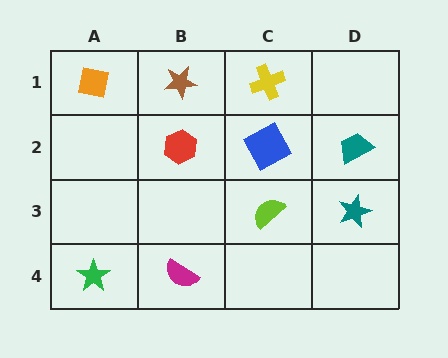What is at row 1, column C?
A yellow cross.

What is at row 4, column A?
A green star.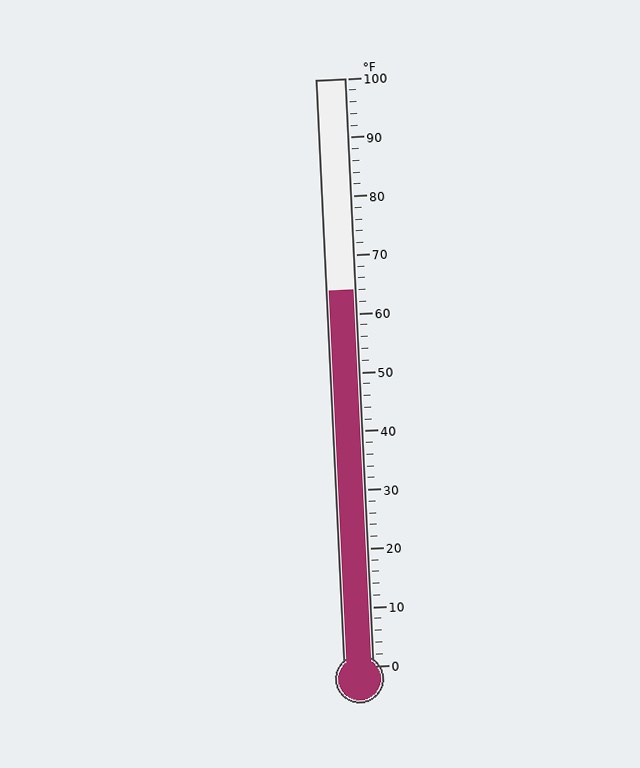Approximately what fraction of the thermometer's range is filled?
The thermometer is filled to approximately 65% of its range.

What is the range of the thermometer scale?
The thermometer scale ranges from 0°F to 100°F.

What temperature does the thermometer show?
The thermometer shows approximately 64°F.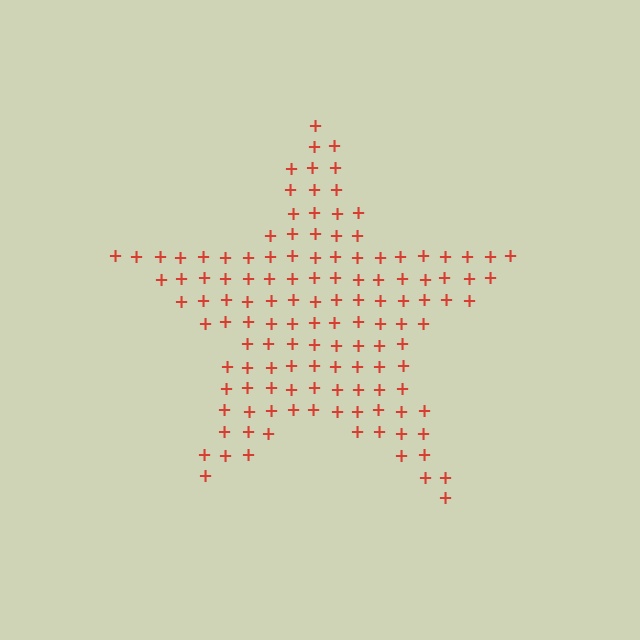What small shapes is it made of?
It is made of small plus signs.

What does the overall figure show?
The overall figure shows a star.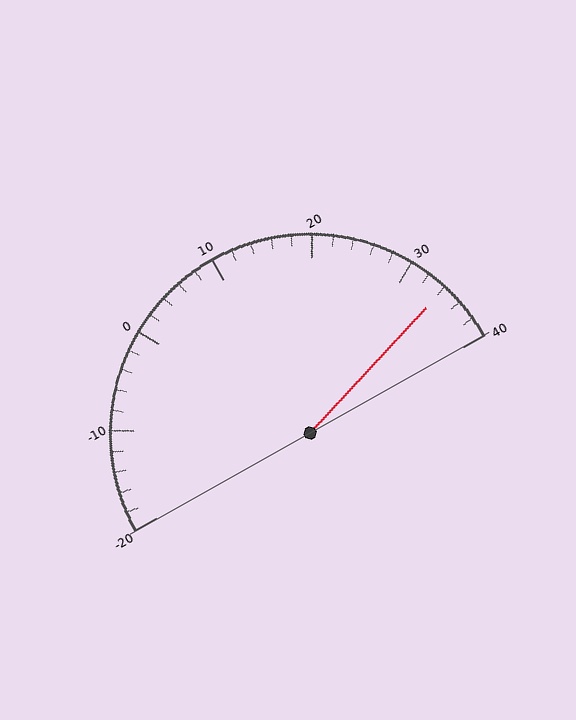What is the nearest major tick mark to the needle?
The nearest major tick mark is 30.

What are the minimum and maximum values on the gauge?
The gauge ranges from -20 to 40.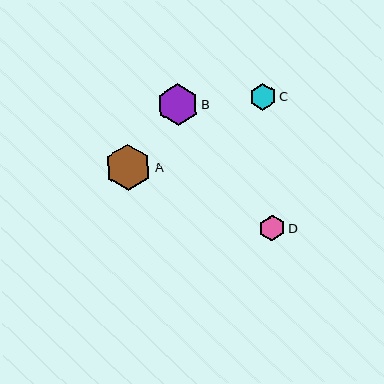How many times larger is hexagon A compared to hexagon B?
Hexagon A is approximately 1.1 times the size of hexagon B.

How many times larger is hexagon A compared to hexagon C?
Hexagon A is approximately 1.7 times the size of hexagon C.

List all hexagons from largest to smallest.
From largest to smallest: A, B, C, D.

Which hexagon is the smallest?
Hexagon D is the smallest with a size of approximately 26 pixels.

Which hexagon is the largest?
Hexagon A is the largest with a size of approximately 46 pixels.